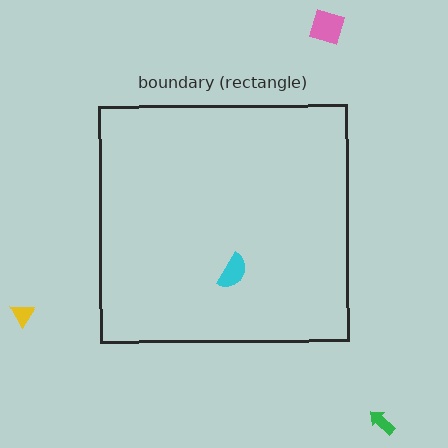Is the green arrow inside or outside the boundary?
Outside.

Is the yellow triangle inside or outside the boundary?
Outside.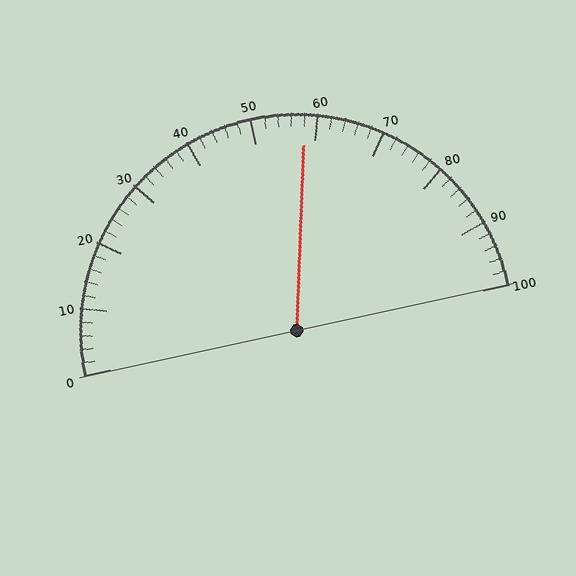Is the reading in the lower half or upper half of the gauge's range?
The reading is in the upper half of the range (0 to 100).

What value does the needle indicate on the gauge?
The needle indicates approximately 58.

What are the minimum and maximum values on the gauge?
The gauge ranges from 0 to 100.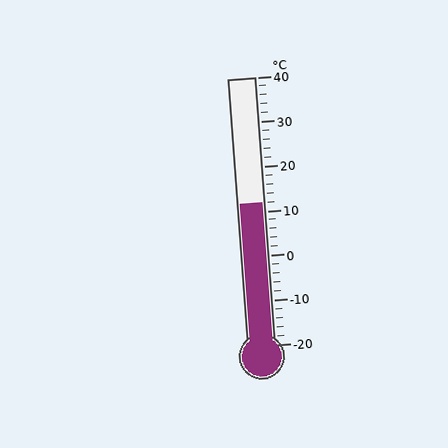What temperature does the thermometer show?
The thermometer shows approximately 12°C.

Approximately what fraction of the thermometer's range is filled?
The thermometer is filled to approximately 55% of its range.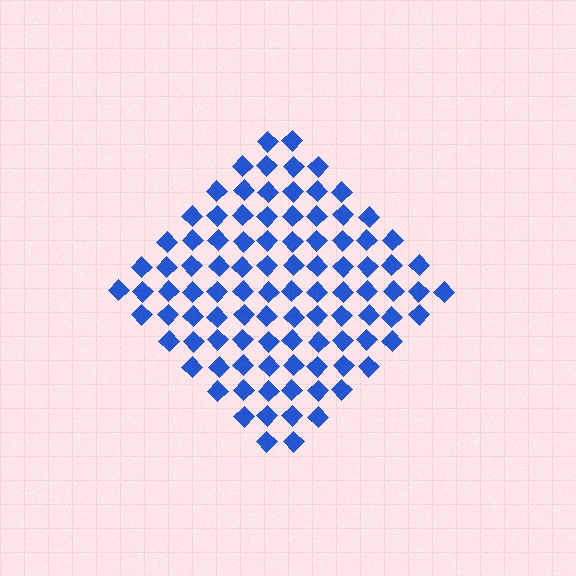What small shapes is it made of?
It is made of small diamonds.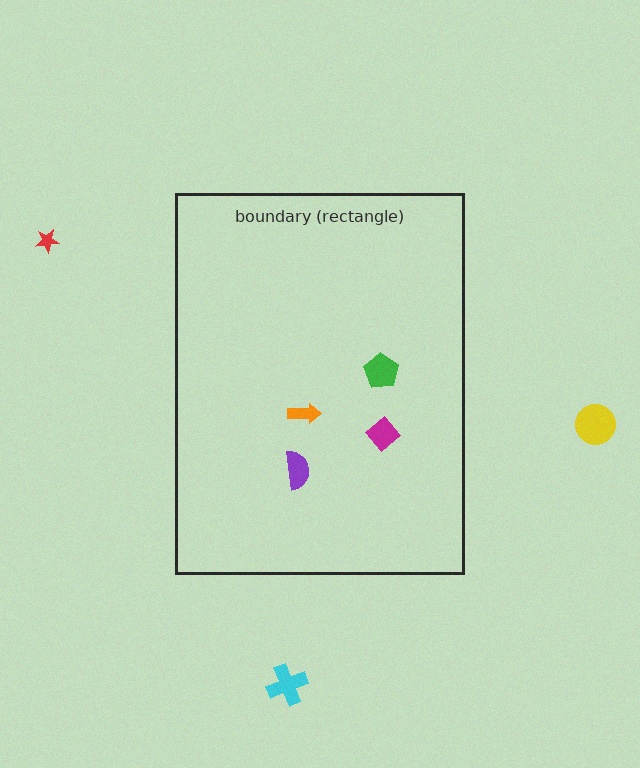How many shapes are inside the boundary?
4 inside, 3 outside.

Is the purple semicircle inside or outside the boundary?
Inside.